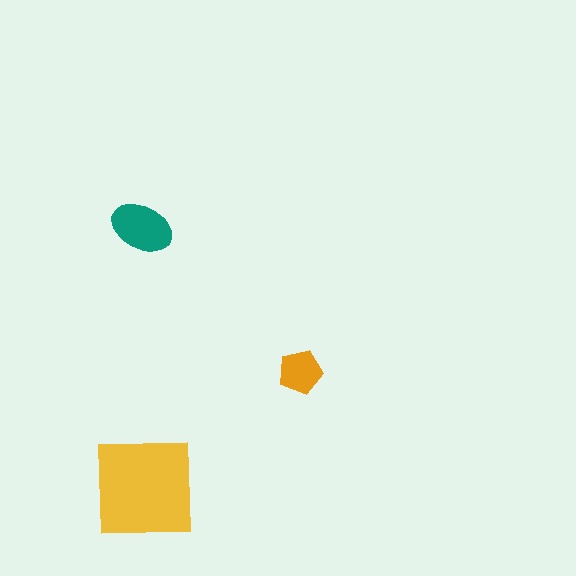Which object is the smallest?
The orange pentagon.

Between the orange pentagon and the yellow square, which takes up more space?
The yellow square.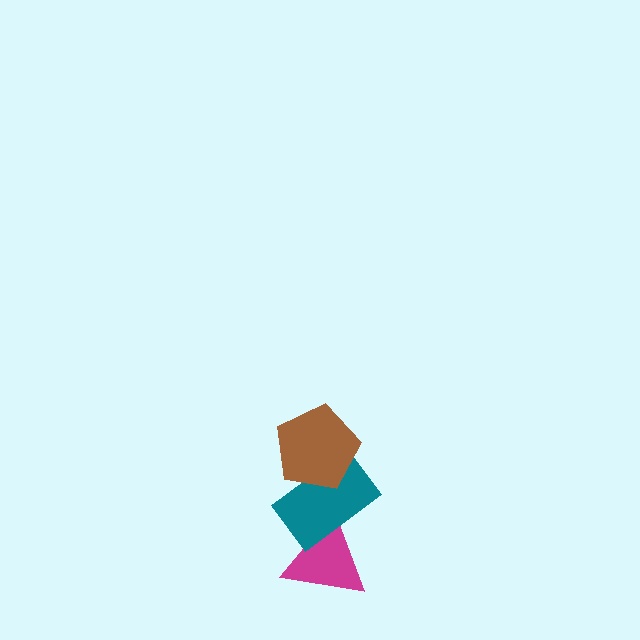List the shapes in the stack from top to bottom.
From top to bottom: the brown pentagon, the teal rectangle, the magenta triangle.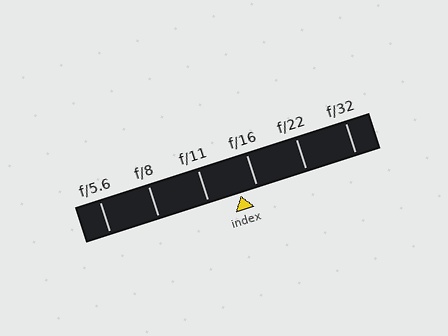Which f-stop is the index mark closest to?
The index mark is closest to f/16.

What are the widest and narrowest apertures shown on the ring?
The widest aperture shown is f/5.6 and the narrowest is f/32.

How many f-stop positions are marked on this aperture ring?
There are 6 f-stop positions marked.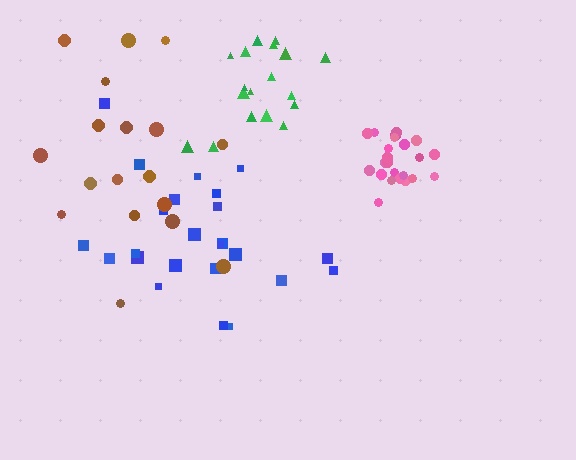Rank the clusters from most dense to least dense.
pink, green, blue, brown.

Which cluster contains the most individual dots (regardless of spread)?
Blue (24).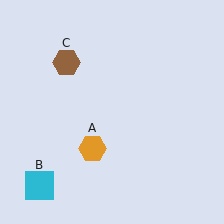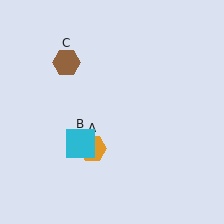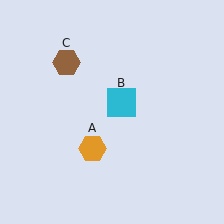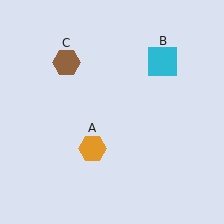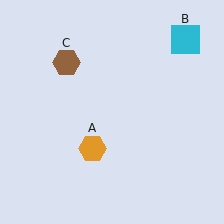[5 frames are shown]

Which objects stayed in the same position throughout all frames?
Orange hexagon (object A) and brown hexagon (object C) remained stationary.